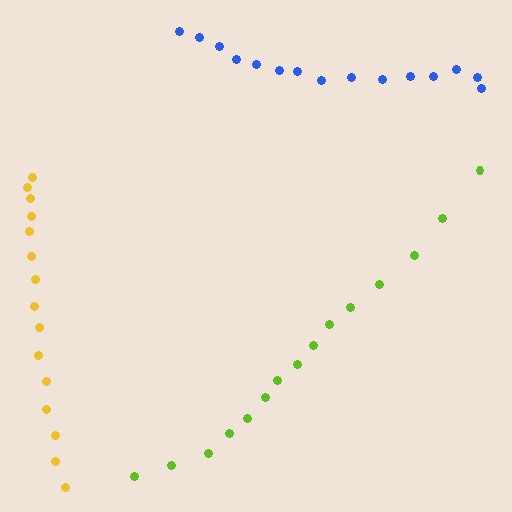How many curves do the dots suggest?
There are 3 distinct paths.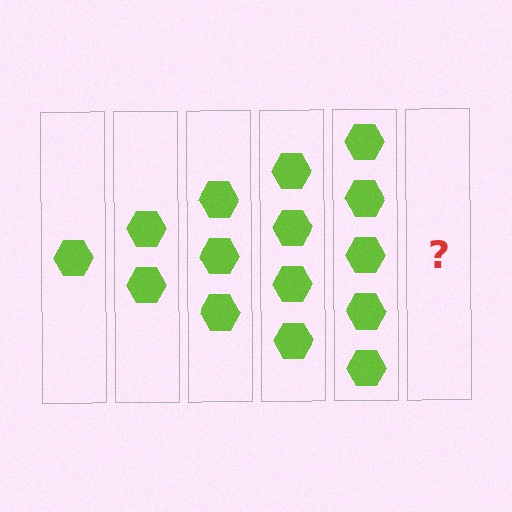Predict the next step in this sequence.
The next step is 6 hexagons.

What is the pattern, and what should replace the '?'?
The pattern is that each step adds one more hexagon. The '?' should be 6 hexagons.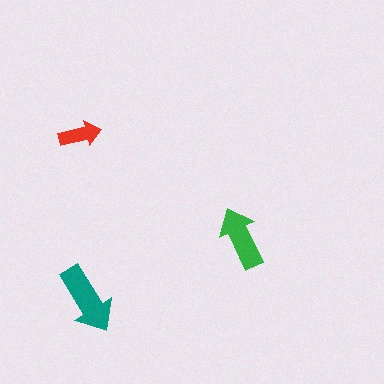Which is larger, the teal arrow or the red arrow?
The teal one.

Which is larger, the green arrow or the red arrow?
The green one.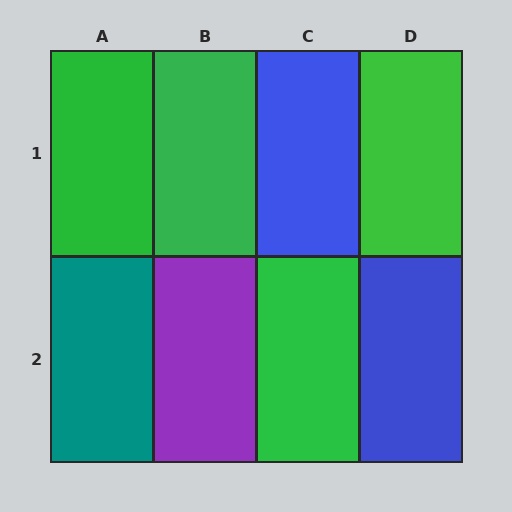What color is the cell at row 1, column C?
Blue.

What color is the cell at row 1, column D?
Green.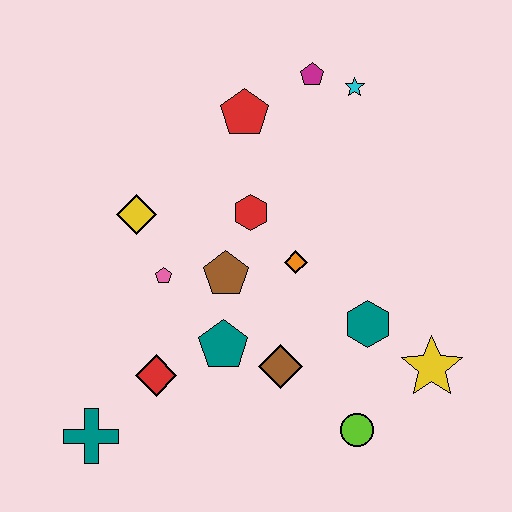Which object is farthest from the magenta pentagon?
The teal cross is farthest from the magenta pentagon.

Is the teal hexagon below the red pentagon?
Yes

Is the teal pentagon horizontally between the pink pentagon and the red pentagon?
Yes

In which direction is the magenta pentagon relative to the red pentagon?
The magenta pentagon is to the right of the red pentagon.